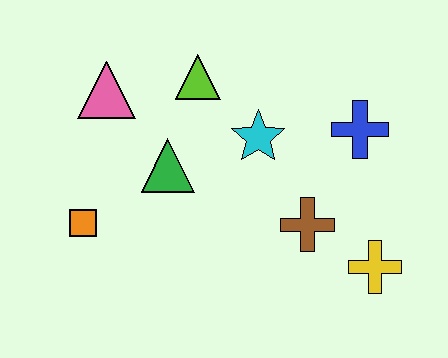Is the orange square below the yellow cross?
No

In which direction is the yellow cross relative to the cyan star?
The yellow cross is below the cyan star.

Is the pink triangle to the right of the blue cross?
No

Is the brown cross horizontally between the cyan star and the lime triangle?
No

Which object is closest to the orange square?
The green triangle is closest to the orange square.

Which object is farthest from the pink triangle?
The yellow cross is farthest from the pink triangle.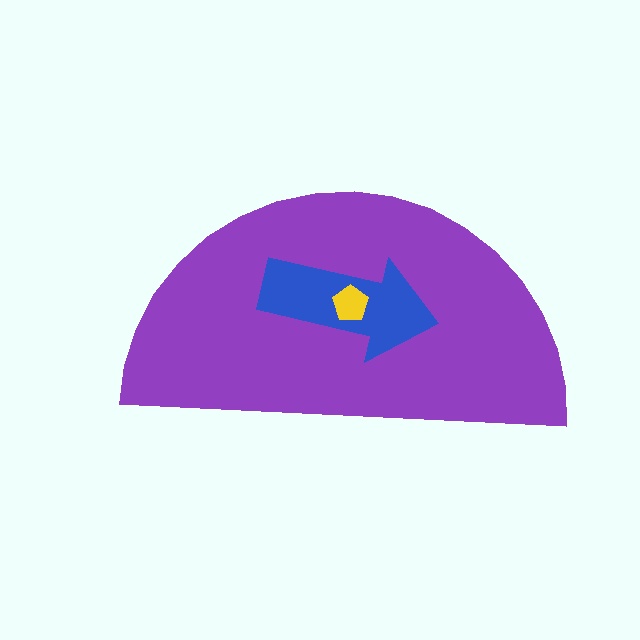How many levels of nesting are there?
3.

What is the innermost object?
The yellow pentagon.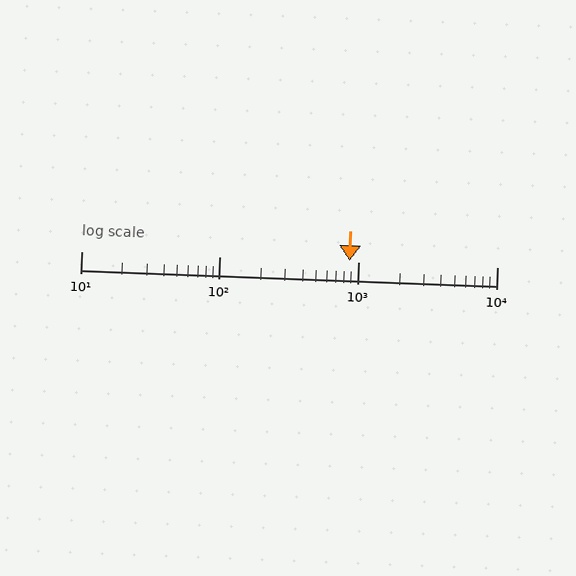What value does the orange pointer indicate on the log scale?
The pointer indicates approximately 870.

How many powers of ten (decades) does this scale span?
The scale spans 3 decades, from 10 to 10000.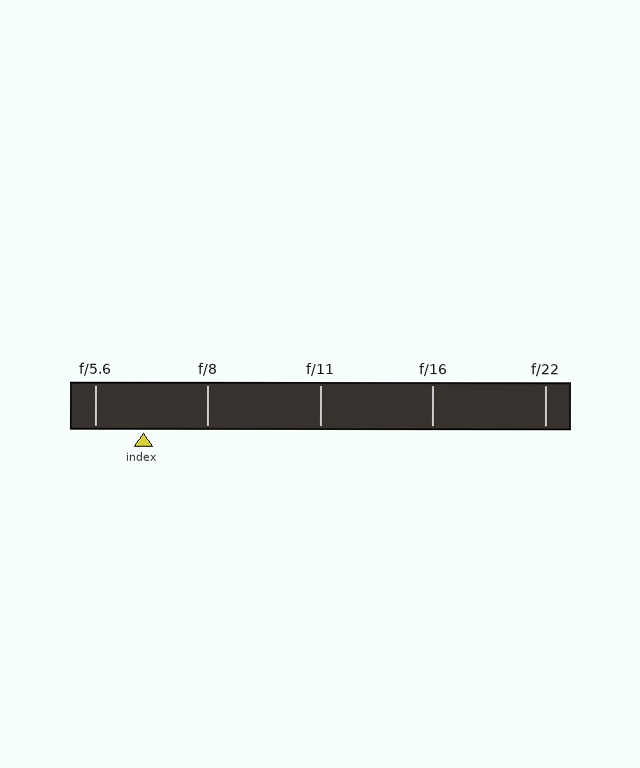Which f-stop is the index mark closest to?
The index mark is closest to f/5.6.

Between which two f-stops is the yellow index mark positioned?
The index mark is between f/5.6 and f/8.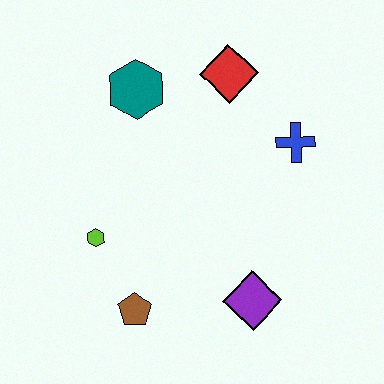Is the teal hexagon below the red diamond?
Yes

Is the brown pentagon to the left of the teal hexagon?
Yes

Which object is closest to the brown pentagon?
The lime hexagon is closest to the brown pentagon.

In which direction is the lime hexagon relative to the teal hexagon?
The lime hexagon is below the teal hexagon.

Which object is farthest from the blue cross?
The brown pentagon is farthest from the blue cross.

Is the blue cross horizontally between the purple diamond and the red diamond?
No